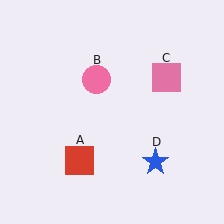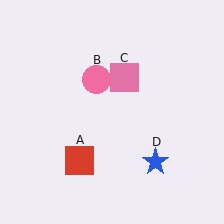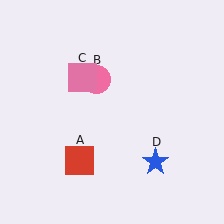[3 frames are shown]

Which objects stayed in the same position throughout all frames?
Red square (object A) and pink circle (object B) and blue star (object D) remained stationary.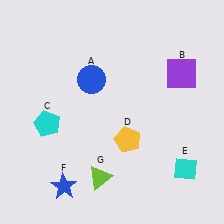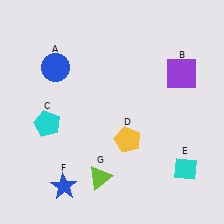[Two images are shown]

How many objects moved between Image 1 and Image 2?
1 object moved between the two images.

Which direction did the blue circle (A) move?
The blue circle (A) moved left.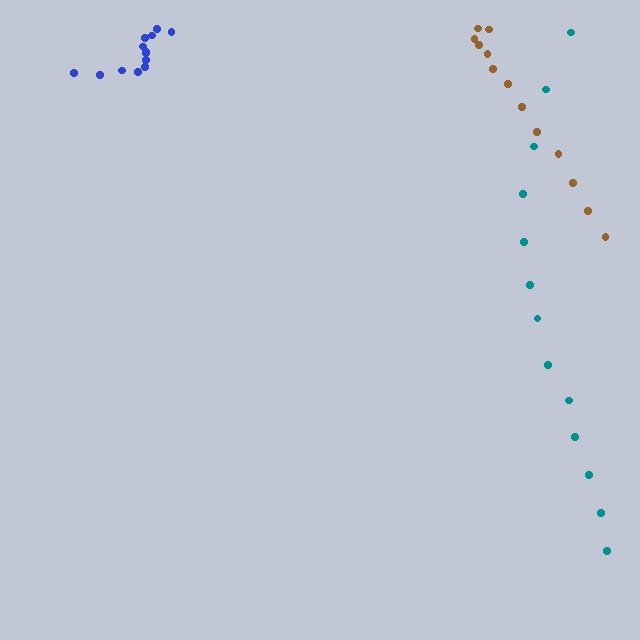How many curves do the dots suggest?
There are 3 distinct paths.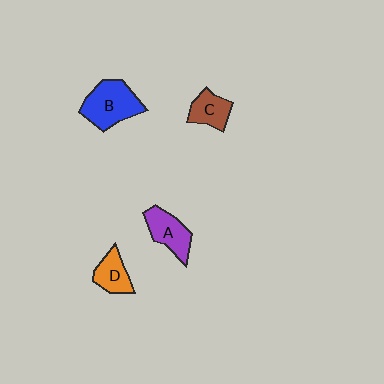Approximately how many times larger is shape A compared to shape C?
Approximately 1.3 times.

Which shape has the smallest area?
Shape C (brown).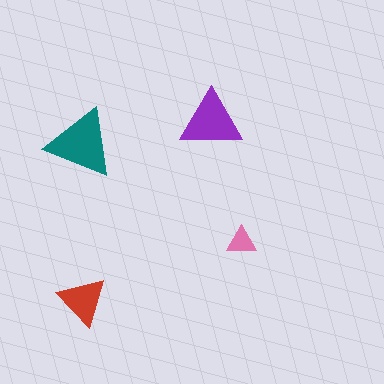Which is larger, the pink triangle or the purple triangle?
The purple one.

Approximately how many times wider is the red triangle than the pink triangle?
About 1.5 times wider.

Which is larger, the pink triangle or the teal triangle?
The teal one.